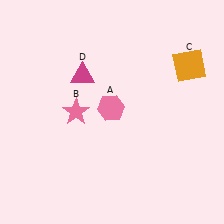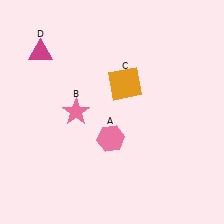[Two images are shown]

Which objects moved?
The objects that moved are: the pink hexagon (A), the orange square (C), the magenta triangle (D).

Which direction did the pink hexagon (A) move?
The pink hexagon (A) moved down.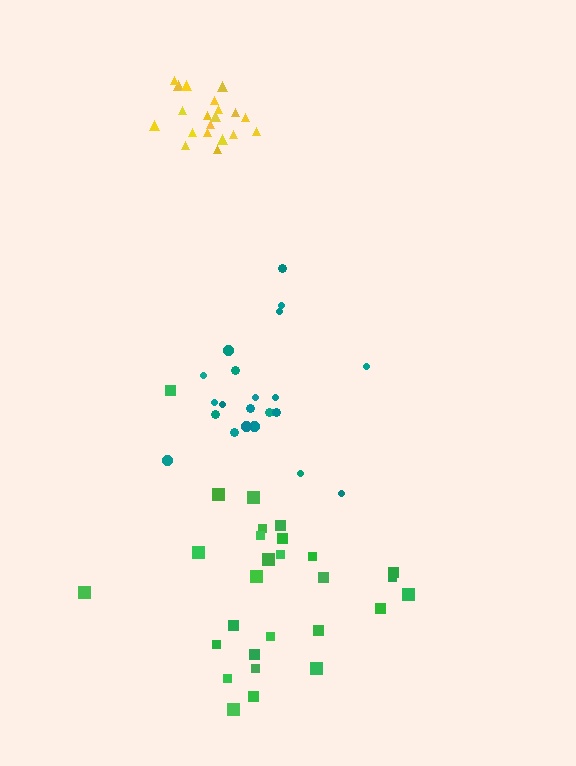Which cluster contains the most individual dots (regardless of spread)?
Green (28).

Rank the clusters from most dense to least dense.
yellow, teal, green.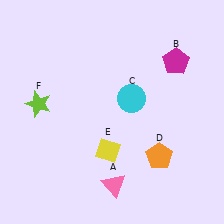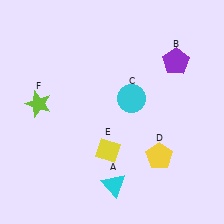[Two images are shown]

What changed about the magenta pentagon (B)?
In Image 1, B is magenta. In Image 2, it changed to purple.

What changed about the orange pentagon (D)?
In Image 1, D is orange. In Image 2, it changed to yellow.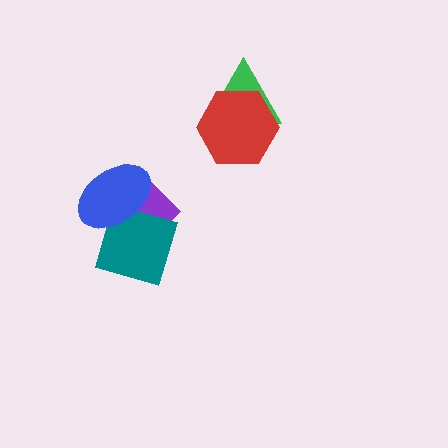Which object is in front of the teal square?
The blue ellipse is in front of the teal square.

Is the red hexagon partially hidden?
No, no other shape covers it.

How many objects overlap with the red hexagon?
1 object overlaps with the red hexagon.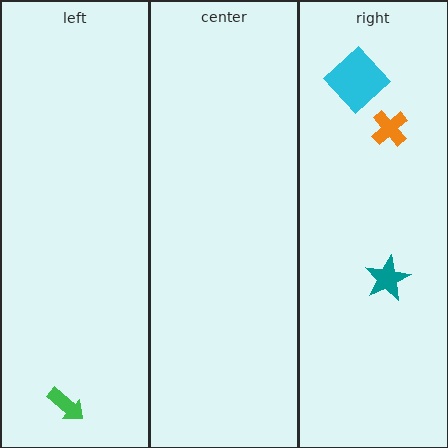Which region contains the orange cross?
The right region.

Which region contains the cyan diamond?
The right region.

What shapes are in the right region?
The teal star, the cyan diamond, the orange cross.